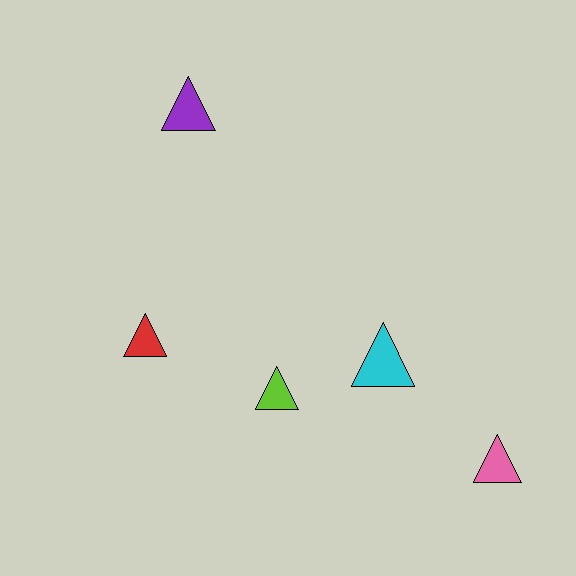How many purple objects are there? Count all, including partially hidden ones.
There is 1 purple object.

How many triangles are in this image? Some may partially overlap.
There are 5 triangles.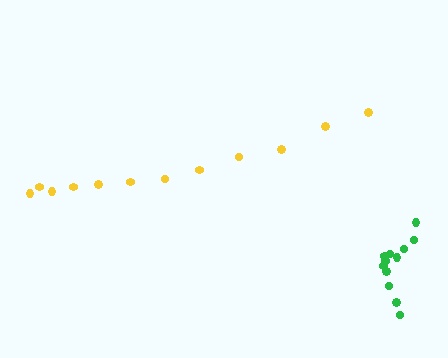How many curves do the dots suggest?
There are 2 distinct paths.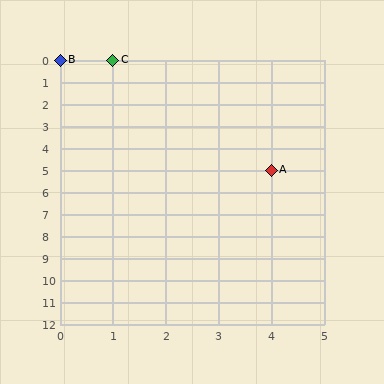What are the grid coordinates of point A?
Point A is at grid coordinates (4, 5).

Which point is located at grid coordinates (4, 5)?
Point A is at (4, 5).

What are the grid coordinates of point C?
Point C is at grid coordinates (1, 0).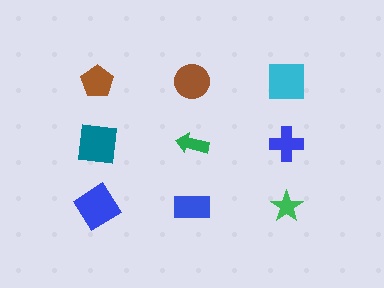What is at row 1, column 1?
A brown pentagon.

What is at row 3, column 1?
A blue diamond.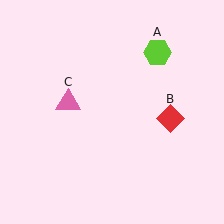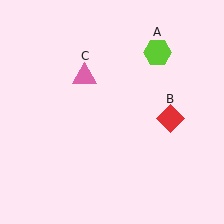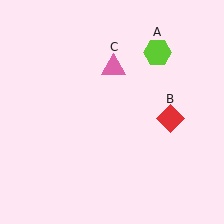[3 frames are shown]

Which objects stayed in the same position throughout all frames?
Lime hexagon (object A) and red diamond (object B) remained stationary.